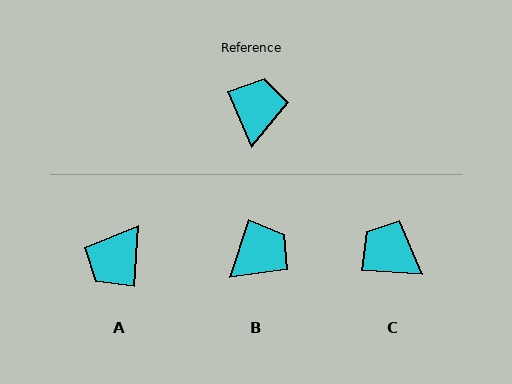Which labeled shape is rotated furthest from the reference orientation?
A, about 153 degrees away.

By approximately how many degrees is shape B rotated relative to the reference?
Approximately 42 degrees clockwise.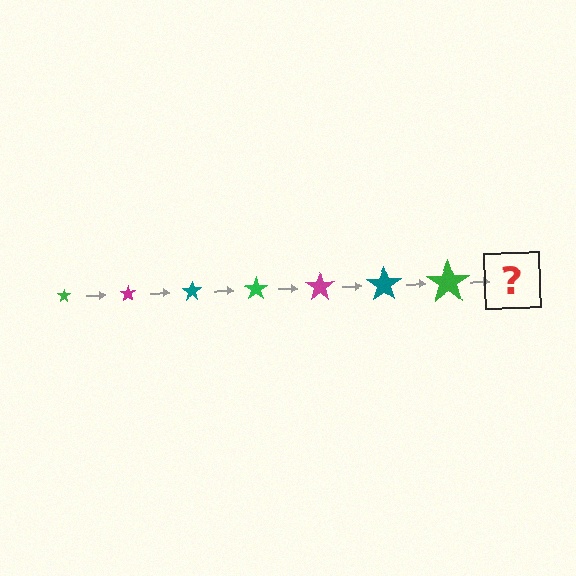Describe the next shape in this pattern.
It should be a magenta star, larger than the previous one.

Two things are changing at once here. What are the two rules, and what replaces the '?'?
The two rules are that the star grows larger each step and the color cycles through green, magenta, and teal. The '?' should be a magenta star, larger than the previous one.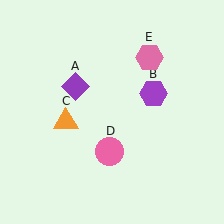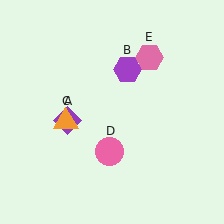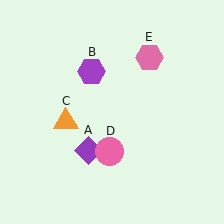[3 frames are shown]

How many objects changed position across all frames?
2 objects changed position: purple diamond (object A), purple hexagon (object B).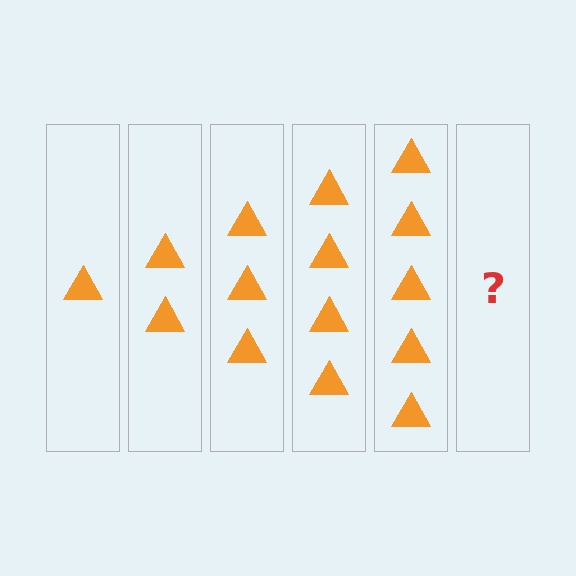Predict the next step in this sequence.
The next step is 6 triangles.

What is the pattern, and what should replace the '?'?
The pattern is that each step adds one more triangle. The '?' should be 6 triangles.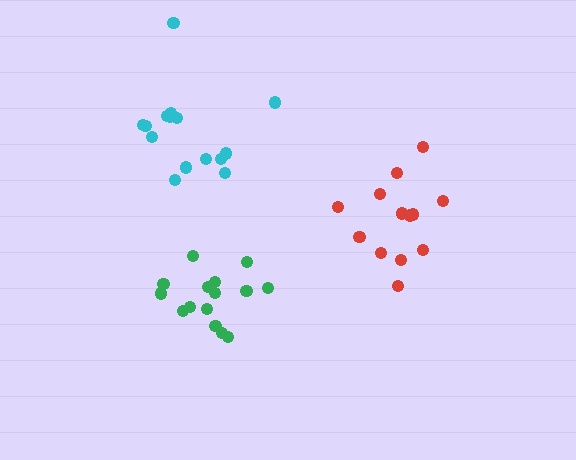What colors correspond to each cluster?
The clusters are colored: cyan, green, red.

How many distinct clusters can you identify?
There are 3 distinct clusters.